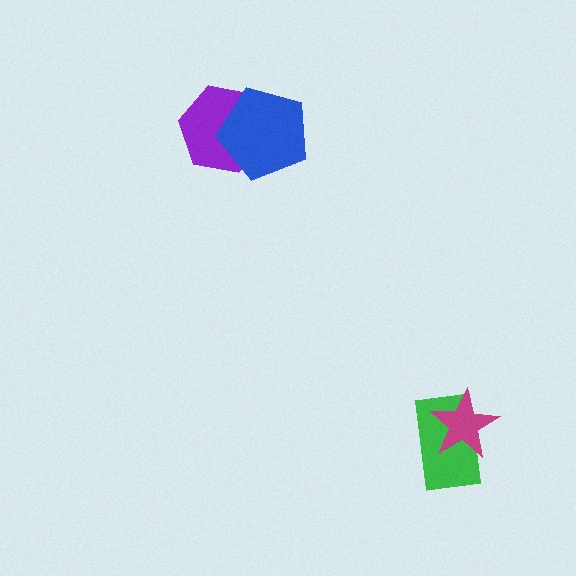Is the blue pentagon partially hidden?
No, no other shape covers it.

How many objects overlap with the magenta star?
1 object overlaps with the magenta star.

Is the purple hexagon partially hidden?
Yes, it is partially covered by another shape.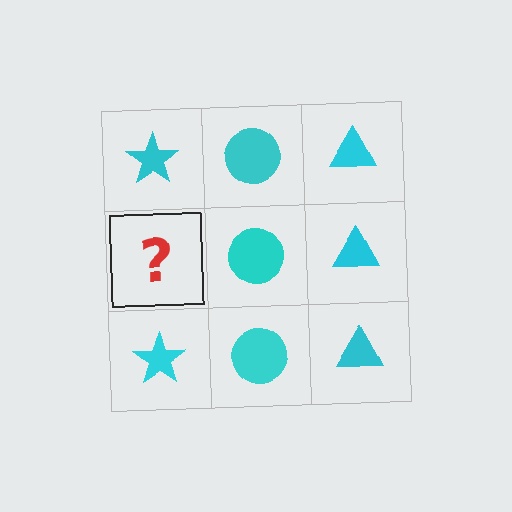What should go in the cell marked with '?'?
The missing cell should contain a cyan star.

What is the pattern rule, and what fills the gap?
The rule is that each column has a consistent shape. The gap should be filled with a cyan star.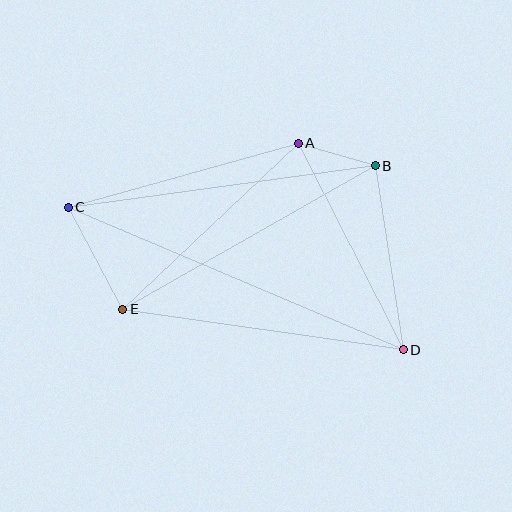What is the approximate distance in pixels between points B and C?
The distance between B and C is approximately 310 pixels.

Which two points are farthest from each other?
Points C and D are farthest from each other.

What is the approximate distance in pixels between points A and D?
The distance between A and D is approximately 232 pixels.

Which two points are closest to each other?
Points A and B are closest to each other.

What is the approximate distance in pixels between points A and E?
The distance between A and E is approximately 242 pixels.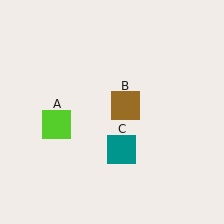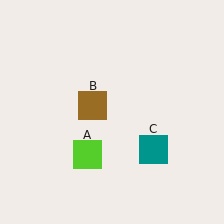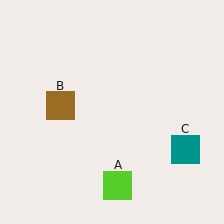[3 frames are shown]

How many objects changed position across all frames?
3 objects changed position: lime square (object A), brown square (object B), teal square (object C).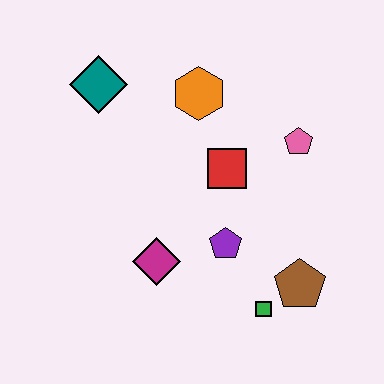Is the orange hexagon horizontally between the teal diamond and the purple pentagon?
Yes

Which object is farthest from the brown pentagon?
The teal diamond is farthest from the brown pentagon.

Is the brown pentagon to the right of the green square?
Yes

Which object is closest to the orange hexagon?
The red square is closest to the orange hexagon.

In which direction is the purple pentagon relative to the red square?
The purple pentagon is below the red square.